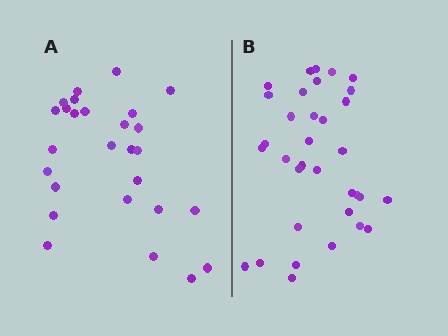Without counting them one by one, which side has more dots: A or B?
Region B (the right region) has more dots.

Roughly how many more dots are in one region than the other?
Region B has roughly 8 or so more dots than region A.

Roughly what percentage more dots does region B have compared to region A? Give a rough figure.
About 25% more.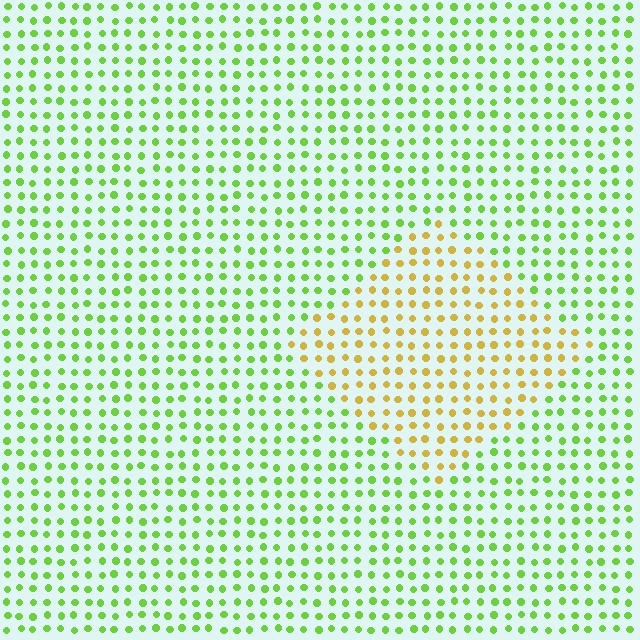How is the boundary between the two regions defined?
The boundary is defined purely by a slight shift in hue (about 53 degrees). Spacing, size, and orientation are identical on both sides.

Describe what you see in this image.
The image is filled with small lime elements in a uniform arrangement. A diamond-shaped region is visible where the elements are tinted to a slightly different hue, forming a subtle color boundary.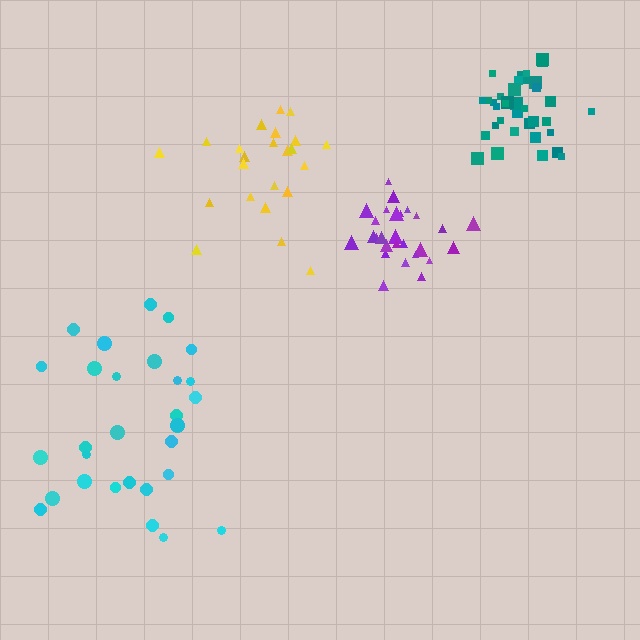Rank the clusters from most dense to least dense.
teal, purple, yellow, cyan.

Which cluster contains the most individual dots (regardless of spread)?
Teal (35).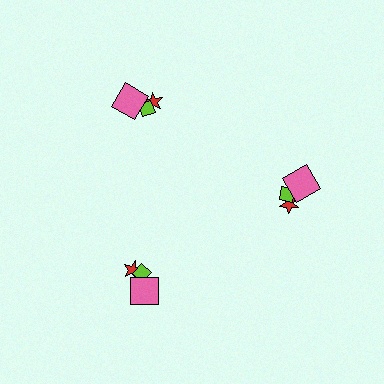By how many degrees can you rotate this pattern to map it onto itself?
The pattern maps onto itself every 120 degrees of rotation.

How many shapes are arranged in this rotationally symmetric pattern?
There are 9 shapes, arranged in 3 groups of 3.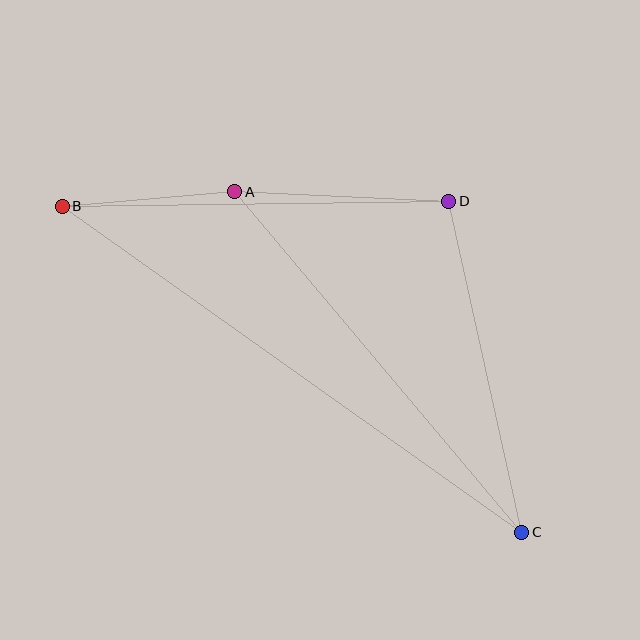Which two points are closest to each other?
Points A and B are closest to each other.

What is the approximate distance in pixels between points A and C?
The distance between A and C is approximately 445 pixels.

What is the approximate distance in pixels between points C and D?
The distance between C and D is approximately 339 pixels.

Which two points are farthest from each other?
Points B and C are farthest from each other.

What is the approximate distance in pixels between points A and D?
The distance between A and D is approximately 214 pixels.